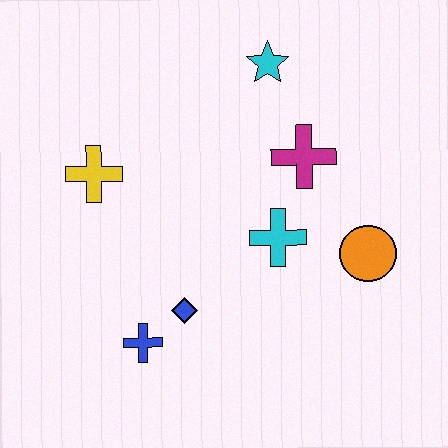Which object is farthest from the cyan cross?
The yellow cross is farthest from the cyan cross.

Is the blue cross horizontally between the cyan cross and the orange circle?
No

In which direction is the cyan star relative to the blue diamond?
The cyan star is above the blue diamond.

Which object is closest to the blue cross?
The blue diamond is closest to the blue cross.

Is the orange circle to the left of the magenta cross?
No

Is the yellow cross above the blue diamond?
Yes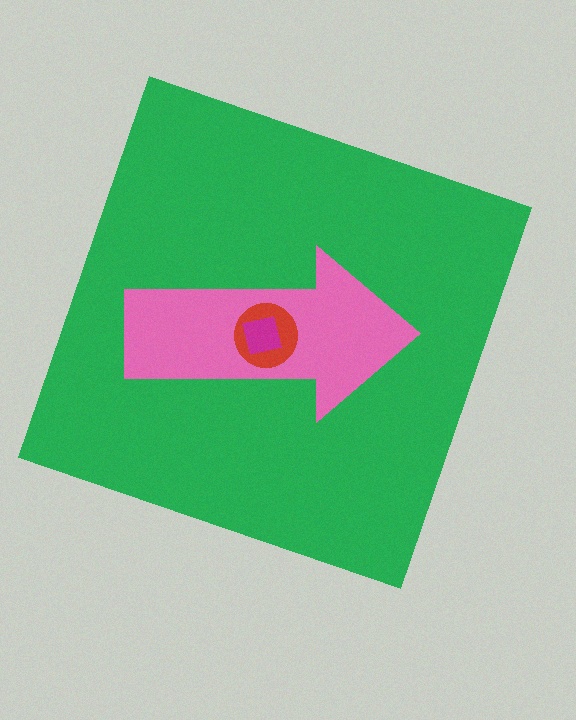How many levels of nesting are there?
4.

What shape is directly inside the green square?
The pink arrow.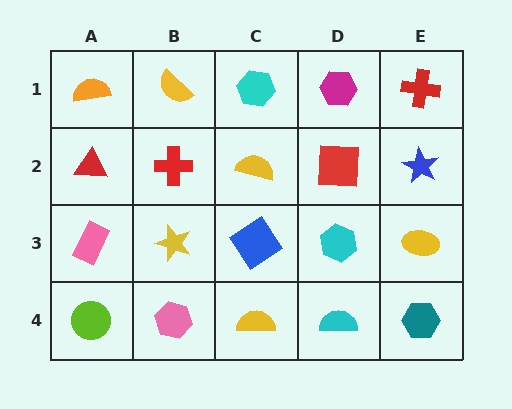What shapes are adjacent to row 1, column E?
A blue star (row 2, column E), a magenta hexagon (row 1, column D).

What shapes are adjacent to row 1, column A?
A red triangle (row 2, column A), a yellow semicircle (row 1, column B).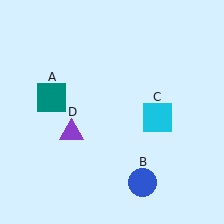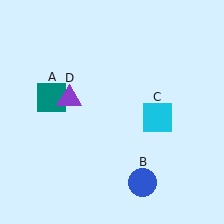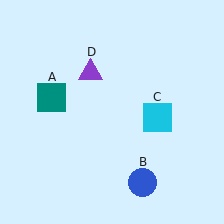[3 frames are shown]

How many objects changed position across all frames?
1 object changed position: purple triangle (object D).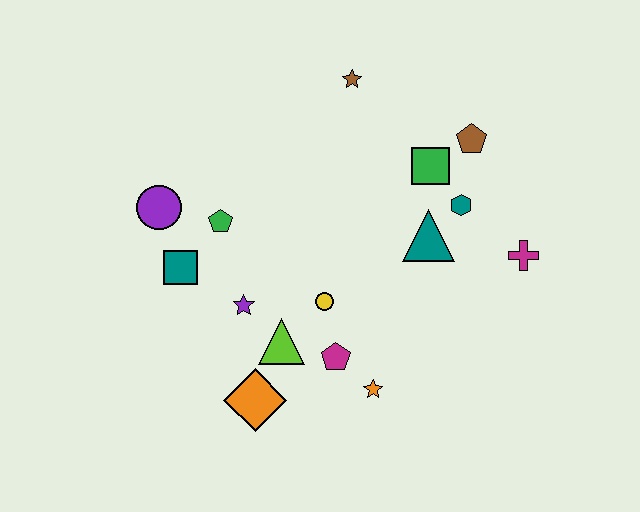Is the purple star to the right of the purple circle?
Yes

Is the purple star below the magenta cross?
Yes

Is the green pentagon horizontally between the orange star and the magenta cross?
No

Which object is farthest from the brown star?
The orange diamond is farthest from the brown star.